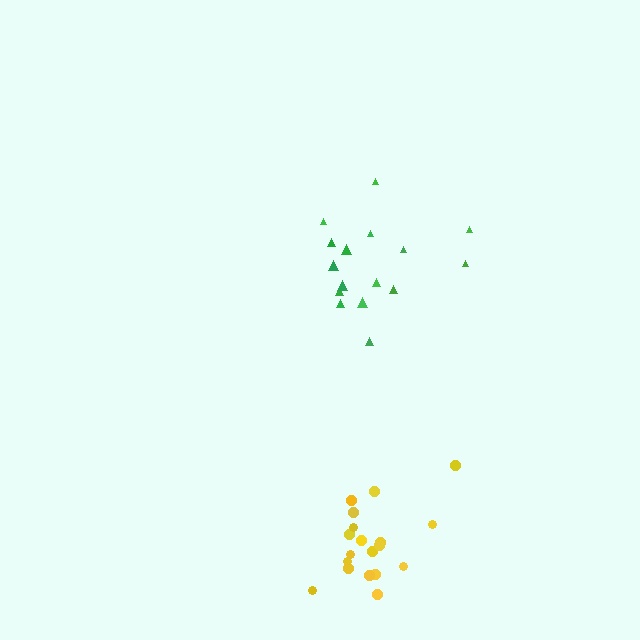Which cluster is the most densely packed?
Yellow.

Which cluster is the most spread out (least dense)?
Green.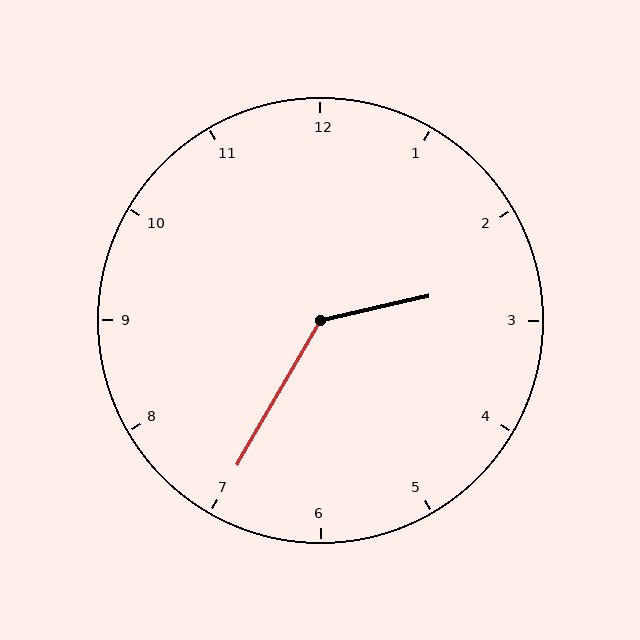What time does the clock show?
2:35.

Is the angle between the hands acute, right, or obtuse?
It is obtuse.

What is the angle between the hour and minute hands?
Approximately 132 degrees.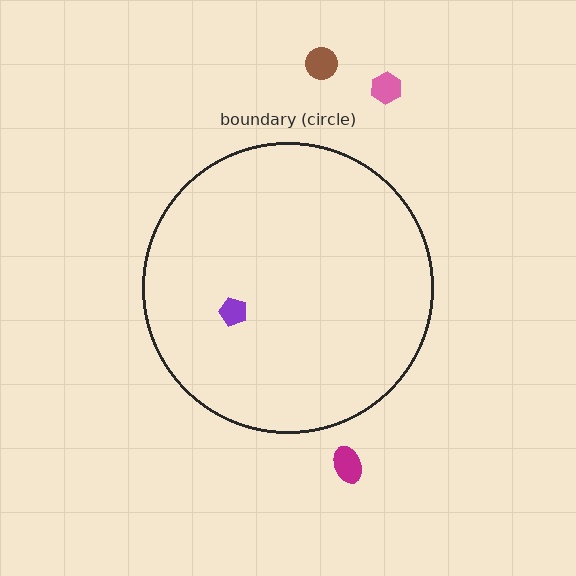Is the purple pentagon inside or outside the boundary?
Inside.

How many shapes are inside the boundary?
1 inside, 3 outside.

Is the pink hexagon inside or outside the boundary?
Outside.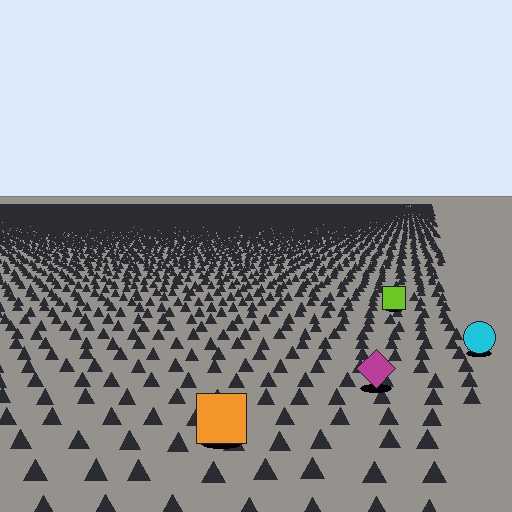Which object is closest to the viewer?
The orange square is closest. The texture marks near it are larger and more spread out.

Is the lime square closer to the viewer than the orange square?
No. The orange square is closer — you can tell from the texture gradient: the ground texture is coarser near it.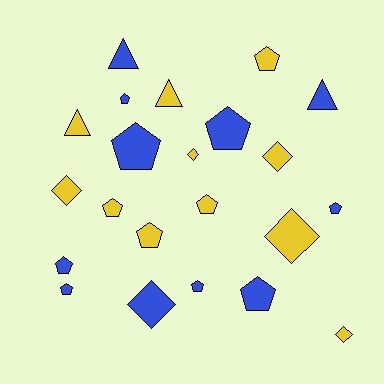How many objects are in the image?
There are 22 objects.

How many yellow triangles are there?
There are 2 yellow triangles.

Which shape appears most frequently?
Pentagon, with 12 objects.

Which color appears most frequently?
Yellow, with 11 objects.